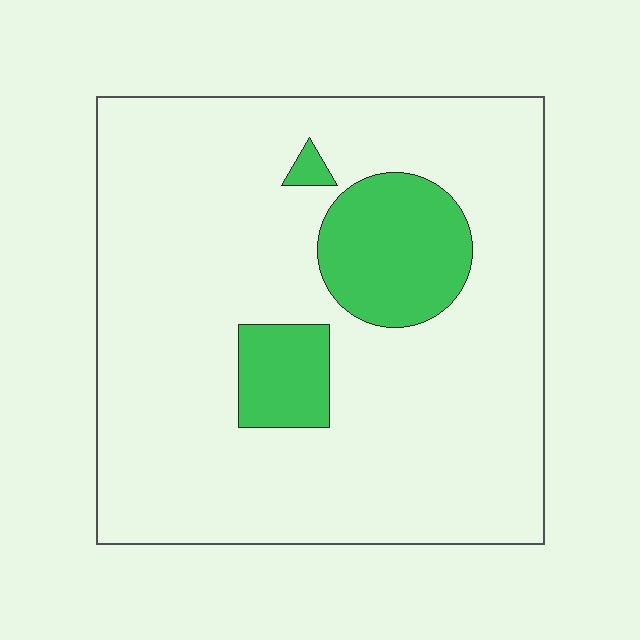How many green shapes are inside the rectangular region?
3.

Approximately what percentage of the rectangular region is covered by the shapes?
Approximately 15%.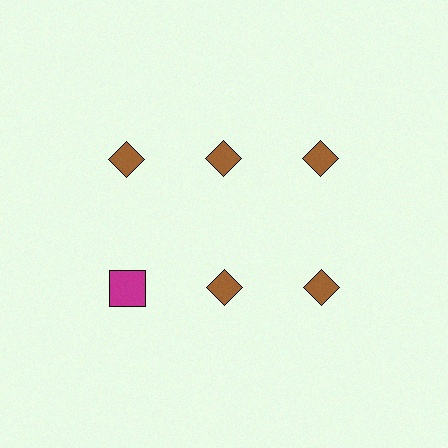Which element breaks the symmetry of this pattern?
The magenta square in the second row, leftmost column breaks the symmetry. All other shapes are brown diamonds.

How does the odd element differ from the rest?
It differs in both color (magenta instead of brown) and shape (square instead of diamond).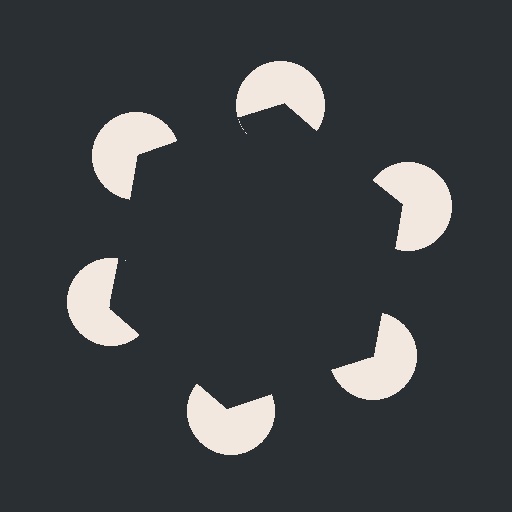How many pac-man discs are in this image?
There are 6 — one at each vertex of the illusory hexagon.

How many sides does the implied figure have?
6 sides.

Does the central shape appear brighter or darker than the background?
It typically appears slightly darker than the background, even though no actual brightness change is drawn.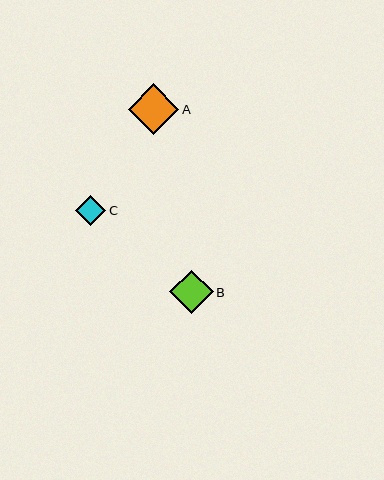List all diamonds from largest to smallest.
From largest to smallest: A, B, C.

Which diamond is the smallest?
Diamond C is the smallest with a size of approximately 31 pixels.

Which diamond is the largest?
Diamond A is the largest with a size of approximately 51 pixels.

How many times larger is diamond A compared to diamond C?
Diamond A is approximately 1.7 times the size of diamond C.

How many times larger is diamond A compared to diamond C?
Diamond A is approximately 1.7 times the size of diamond C.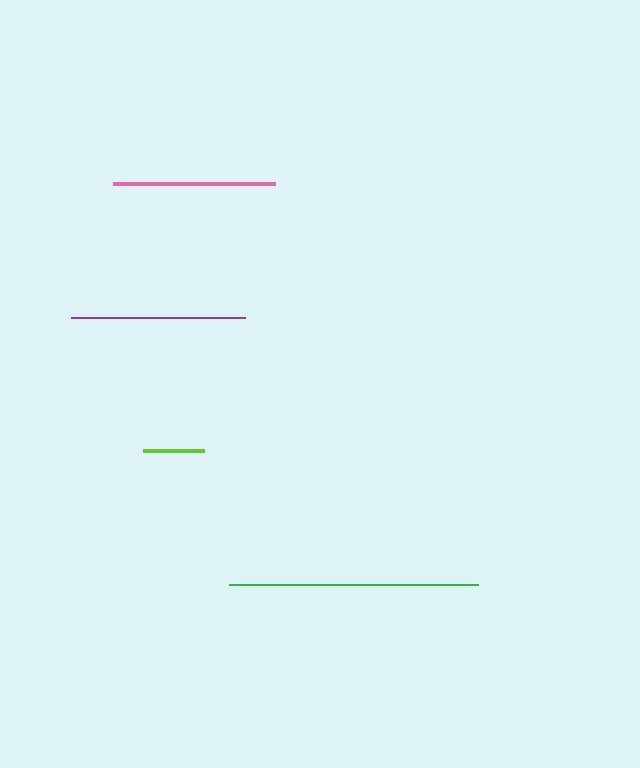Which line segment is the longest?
The green line is the longest at approximately 249 pixels.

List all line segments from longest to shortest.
From longest to shortest: green, purple, pink, lime.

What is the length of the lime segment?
The lime segment is approximately 60 pixels long.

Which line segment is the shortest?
The lime line is the shortest at approximately 60 pixels.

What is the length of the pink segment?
The pink segment is approximately 162 pixels long.